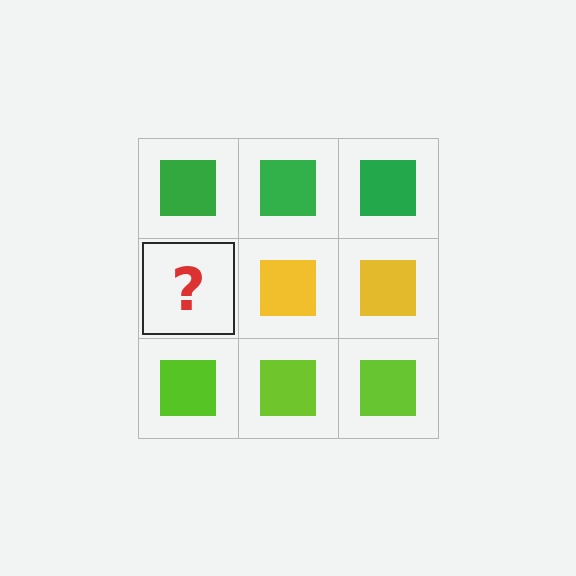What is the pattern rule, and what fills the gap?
The rule is that each row has a consistent color. The gap should be filled with a yellow square.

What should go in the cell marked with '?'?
The missing cell should contain a yellow square.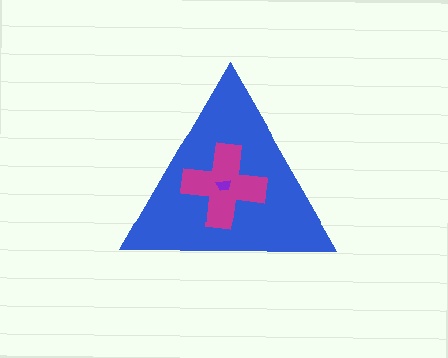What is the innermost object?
The purple trapezoid.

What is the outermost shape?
The blue triangle.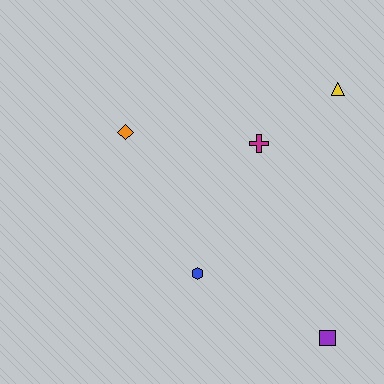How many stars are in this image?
There are no stars.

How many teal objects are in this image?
There are no teal objects.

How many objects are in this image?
There are 5 objects.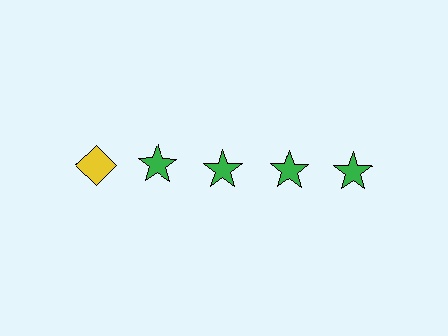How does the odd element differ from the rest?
It differs in both color (yellow instead of green) and shape (diamond instead of star).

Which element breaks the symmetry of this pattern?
The yellow diamond in the top row, leftmost column breaks the symmetry. All other shapes are green stars.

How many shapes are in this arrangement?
There are 5 shapes arranged in a grid pattern.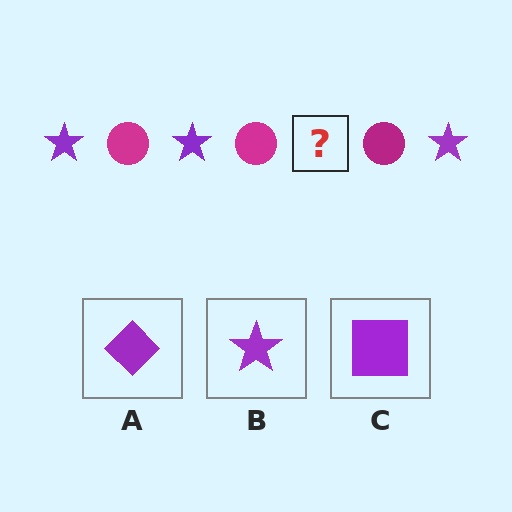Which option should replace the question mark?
Option B.